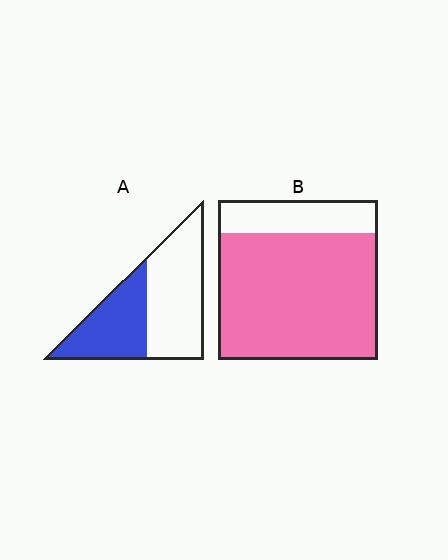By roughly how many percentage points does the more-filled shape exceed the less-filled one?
By roughly 35 percentage points (B over A).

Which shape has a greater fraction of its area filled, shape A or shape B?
Shape B.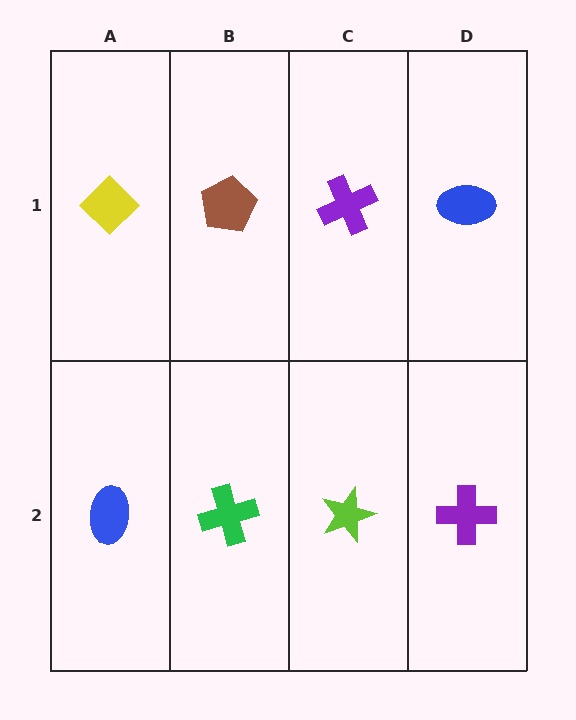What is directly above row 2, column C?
A purple cross.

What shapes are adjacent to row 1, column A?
A blue ellipse (row 2, column A), a brown pentagon (row 1, column B).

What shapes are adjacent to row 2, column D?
A blue ellipse (row 1, column D), a lime star (row 2, column C).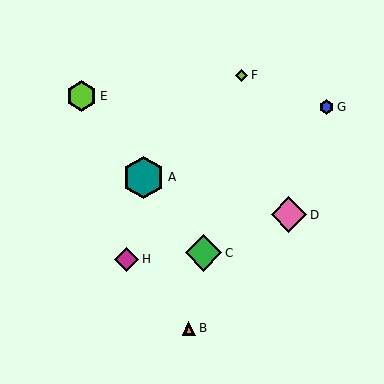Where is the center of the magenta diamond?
The center of the magenta diamond is at (127, 259).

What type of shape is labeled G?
Shape G is a blue hexagon.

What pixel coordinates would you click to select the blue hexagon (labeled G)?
Click at (327, 107) to select the blue hexagon G.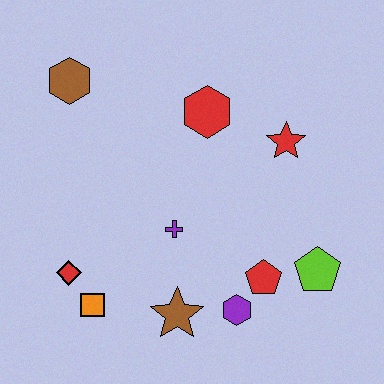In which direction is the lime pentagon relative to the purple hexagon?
The lime pentagon is to the right of the purple hexagon.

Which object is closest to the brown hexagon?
The red hexagon is closest to the brown hexagon.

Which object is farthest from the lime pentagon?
The brown hexagon is farthest from the lime pentagon.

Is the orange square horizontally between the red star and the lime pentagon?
No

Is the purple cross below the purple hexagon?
No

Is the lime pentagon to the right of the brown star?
Yes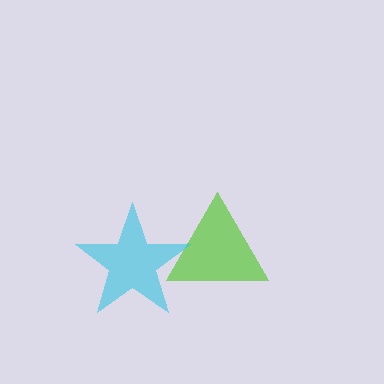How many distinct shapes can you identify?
There are 2 distinct shapes: a lime triangle, a cyan star.